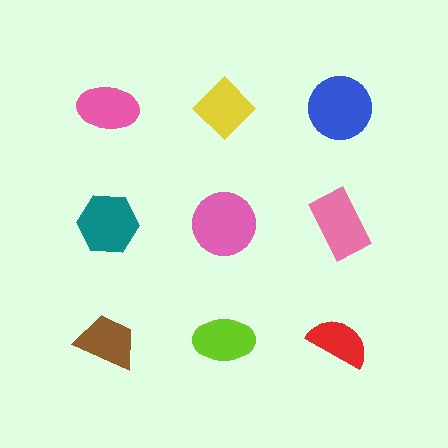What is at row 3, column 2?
A lime ellipse.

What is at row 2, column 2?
A pink circle.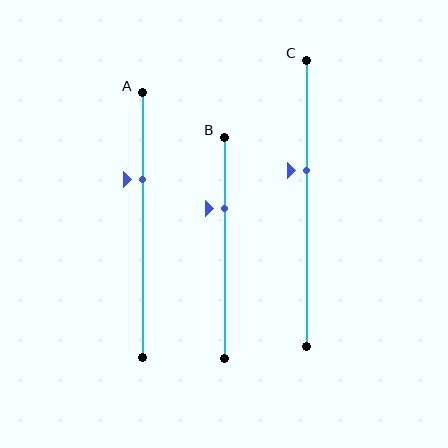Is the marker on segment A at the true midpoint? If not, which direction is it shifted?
No, the marker on segment A is shifted upward by about 17% of the segment length.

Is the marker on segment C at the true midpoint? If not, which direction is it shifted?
No, the marker on segment C is shifted upward by about 11% of the segment length.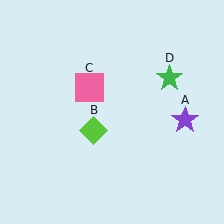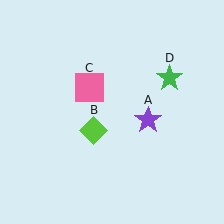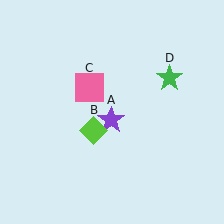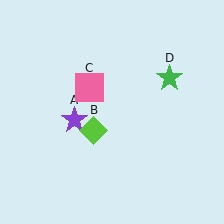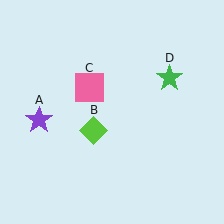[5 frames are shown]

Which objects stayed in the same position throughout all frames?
Lime diamond (object B) and pink square (object C) and green star (object D) remained stationary.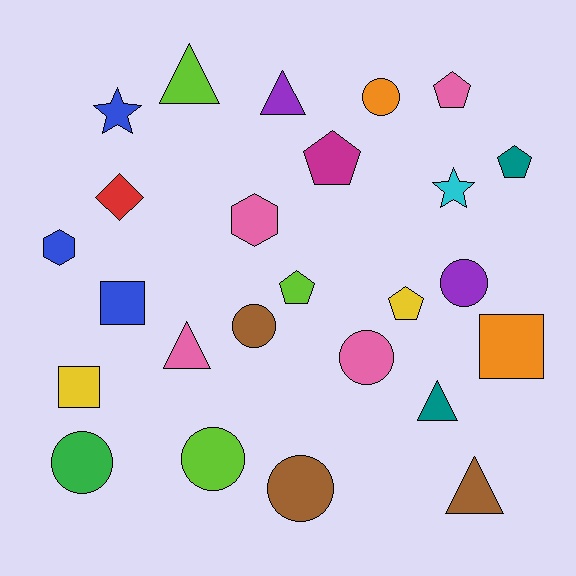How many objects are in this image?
There are 25 objects.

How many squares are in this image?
There are 3 squares.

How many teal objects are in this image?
There are 2 teal objects.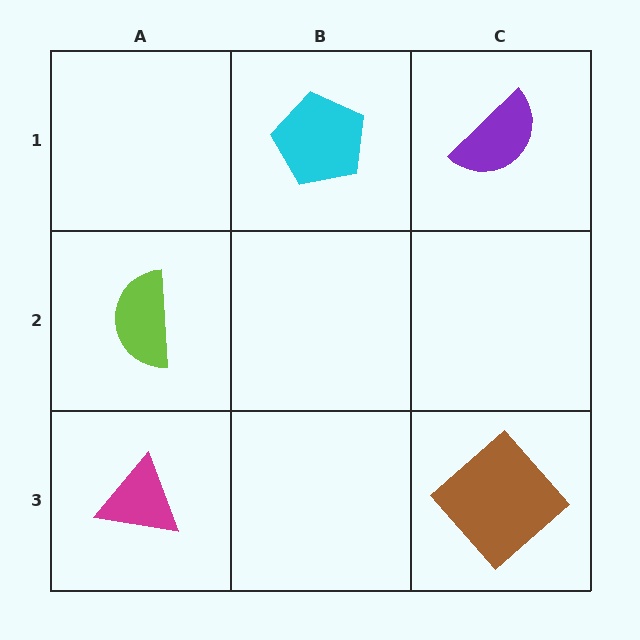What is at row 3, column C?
A brown diamond.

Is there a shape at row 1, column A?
No, that cell is empty.